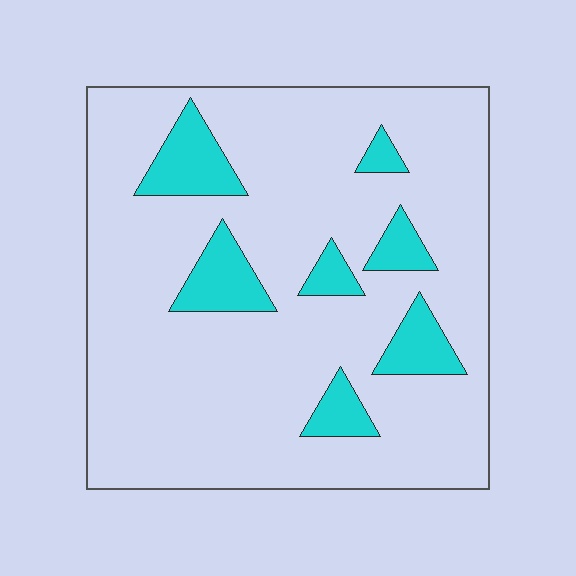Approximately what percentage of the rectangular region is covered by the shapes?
Approximately 15%.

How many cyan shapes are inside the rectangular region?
7.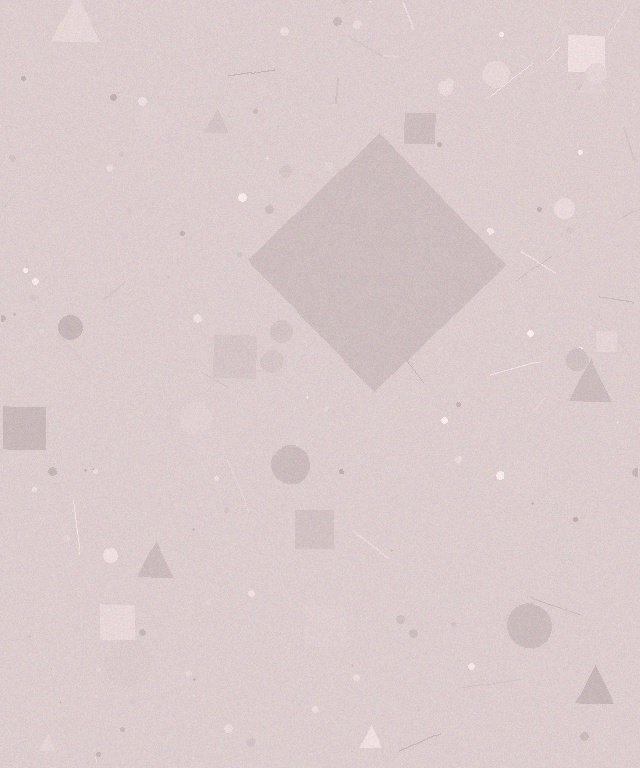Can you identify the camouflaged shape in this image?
The camouflaged shape is a diamond.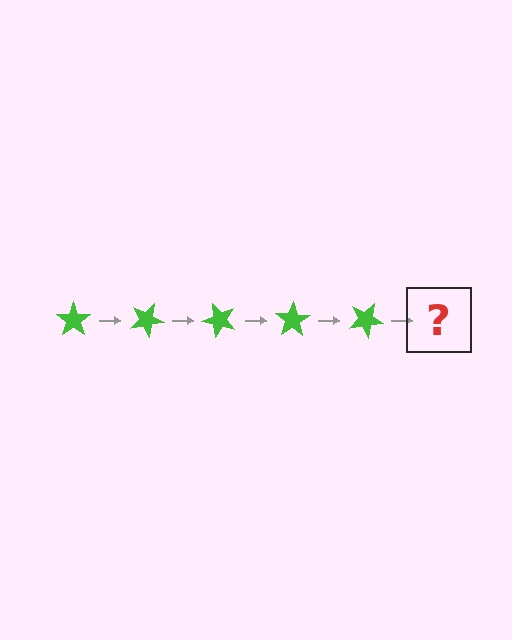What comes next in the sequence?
The next element should be a green star rotated 125 degrees.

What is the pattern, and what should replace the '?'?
The pattern is that the star rotates 25 degrees each step. The '?' should be a green star rotated 125 degrees.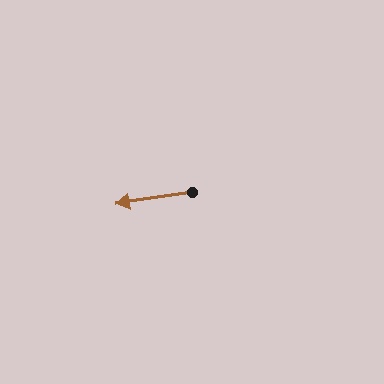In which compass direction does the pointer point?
West.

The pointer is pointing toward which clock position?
Roughly 9 o'clock.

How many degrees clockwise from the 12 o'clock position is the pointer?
Approximately 261 degrees.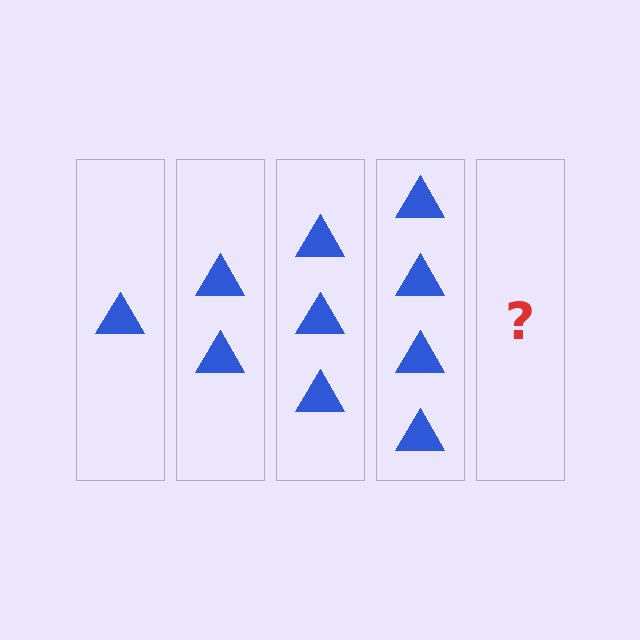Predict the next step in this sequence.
The next step is 5 triangles.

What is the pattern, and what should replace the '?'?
The pattern is that each step adds one more triangle. The '?' should be 5 triangles.